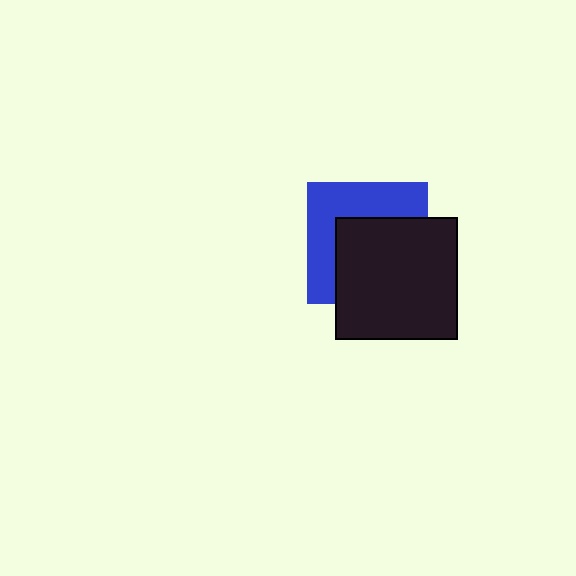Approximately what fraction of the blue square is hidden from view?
Roughly 54% of the blue square is hidden behind the black square.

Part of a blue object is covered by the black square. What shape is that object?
It is a square.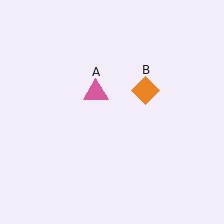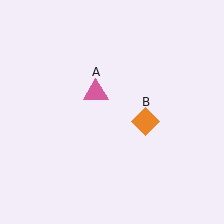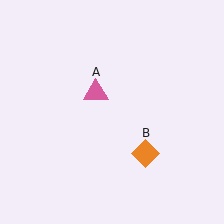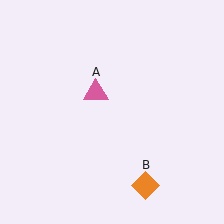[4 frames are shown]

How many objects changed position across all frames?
1 object changed position: orange diamond (object B).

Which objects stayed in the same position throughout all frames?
Pink triangle (object A) remained stationary.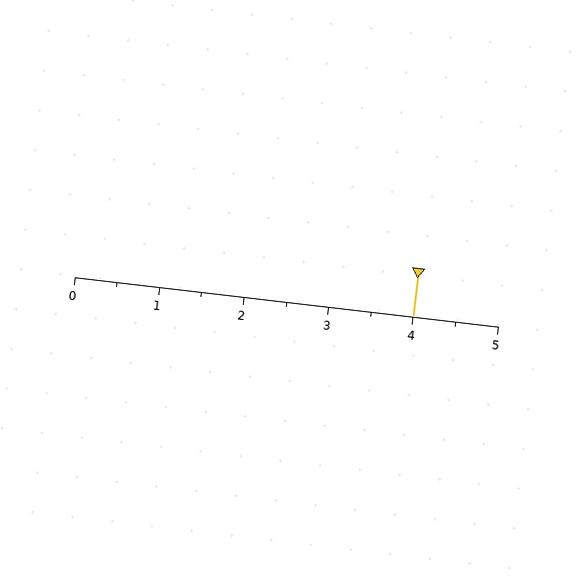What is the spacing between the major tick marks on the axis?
The major ticks are spaced 1 apart.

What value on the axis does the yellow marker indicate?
The marker indicates approximately 4.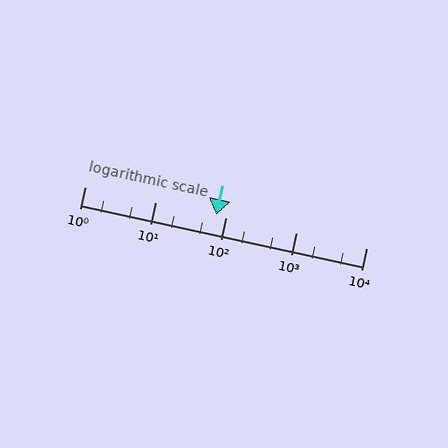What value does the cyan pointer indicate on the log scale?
The pointer indicates approximately 73.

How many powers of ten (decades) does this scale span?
The scale spans 4 decades, from 1 to 10000.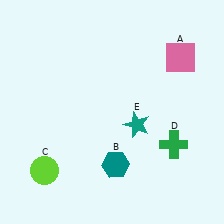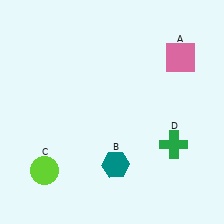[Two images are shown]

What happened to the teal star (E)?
The teal star (E) was removed in Image 2. It was in the bottom-right area of Image 1.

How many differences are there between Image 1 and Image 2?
There is 1 difference between the two images.